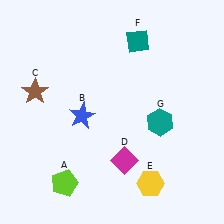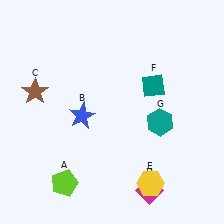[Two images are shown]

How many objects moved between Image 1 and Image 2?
2 objects moved between the two images.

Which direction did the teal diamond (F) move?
The teal diamond (F) moved down.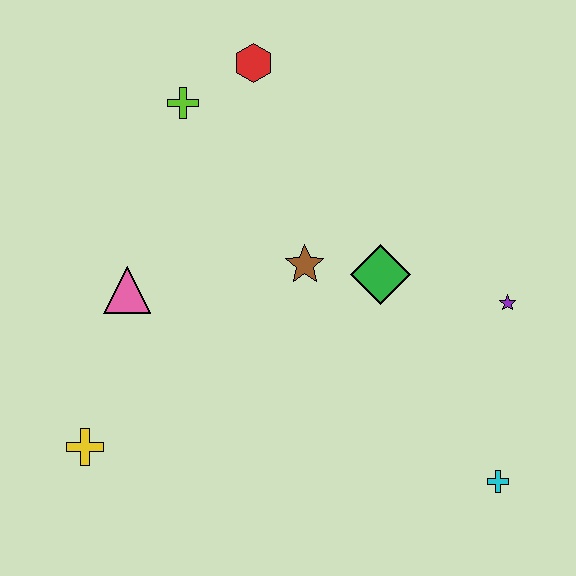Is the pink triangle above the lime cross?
No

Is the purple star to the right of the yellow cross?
Yes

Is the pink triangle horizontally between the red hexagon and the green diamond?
No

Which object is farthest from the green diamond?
The yellow cross is farthest from the green diamond.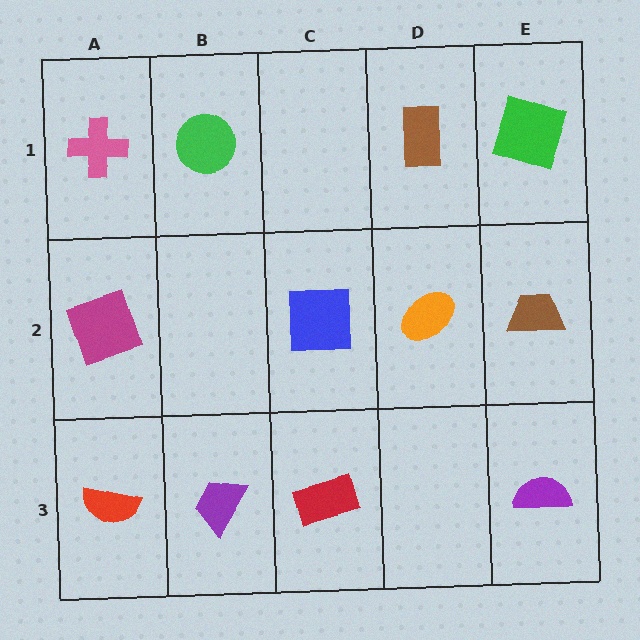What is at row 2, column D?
An orange ellipse.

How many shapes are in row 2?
4 shapes.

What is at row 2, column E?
A brown trapezoid.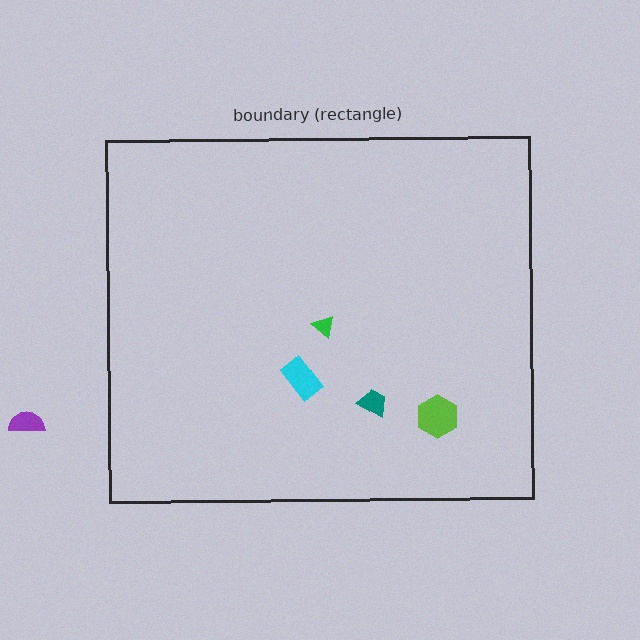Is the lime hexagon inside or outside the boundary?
Inside.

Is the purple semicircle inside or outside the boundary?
Outside.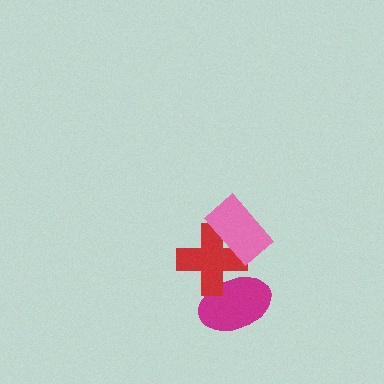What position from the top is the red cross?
The red cross is 2nd from the top.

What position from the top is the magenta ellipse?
The magenta ellipse is 3rd from the top.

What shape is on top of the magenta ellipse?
The red cross is on top of the magenta ellipse.